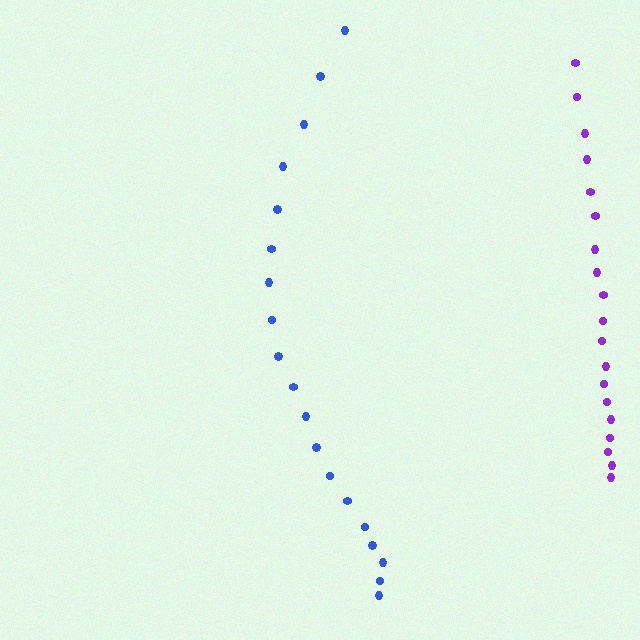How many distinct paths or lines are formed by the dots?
There are 2 distinct paths.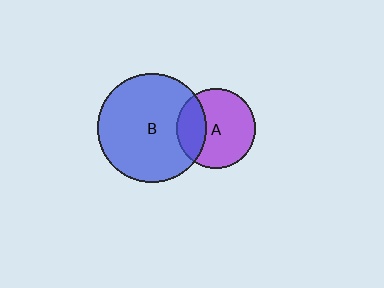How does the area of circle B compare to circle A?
Approximately 1.8 times.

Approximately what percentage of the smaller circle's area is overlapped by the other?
Approximately 30%.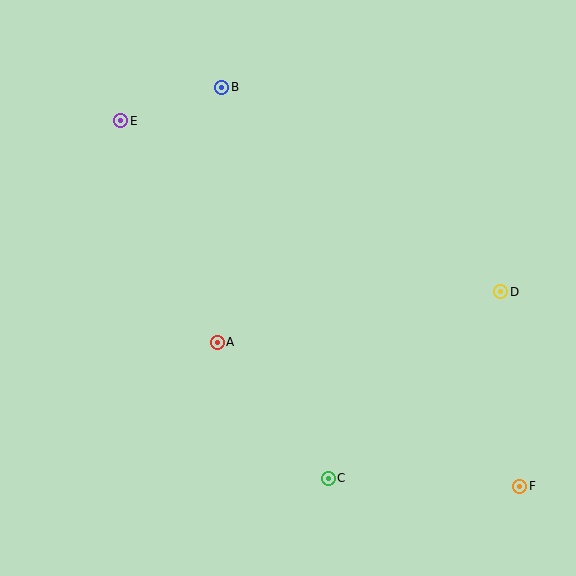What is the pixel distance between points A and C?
The distance between A and C is 176 pixels.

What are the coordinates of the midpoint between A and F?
The midpoint between A and F is at (368, 414).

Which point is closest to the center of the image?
Point A at (217, 342) is closest to the center.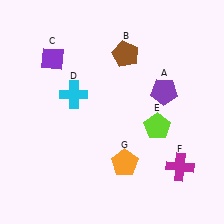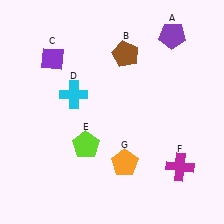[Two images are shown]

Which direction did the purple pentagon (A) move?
The purple pentagon (A) moved up.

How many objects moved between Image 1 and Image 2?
2 objects moved between the two images.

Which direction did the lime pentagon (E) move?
The lime pentagon (E) moved left.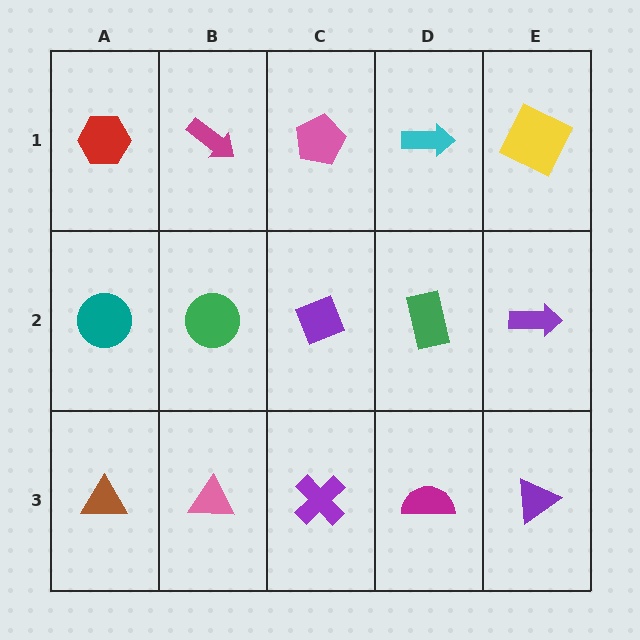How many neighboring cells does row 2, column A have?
3.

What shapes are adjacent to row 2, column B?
A magenta arrow (row 1, column B), a pink triangle (row 3, column B), a teal circle (row 2, column A), a purple diamond (row 2, column C).